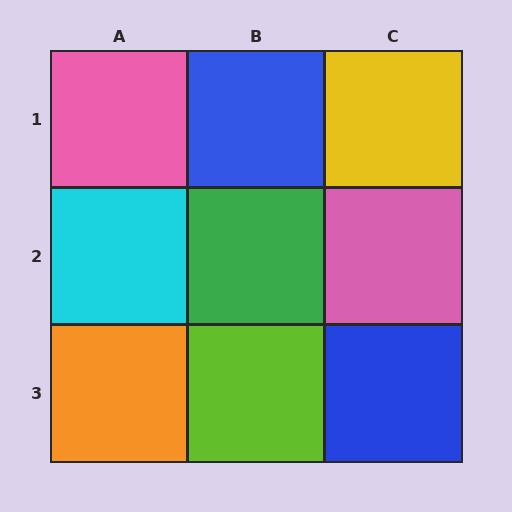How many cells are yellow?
1 cell is yellow.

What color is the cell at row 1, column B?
Blue.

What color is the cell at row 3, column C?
Blue.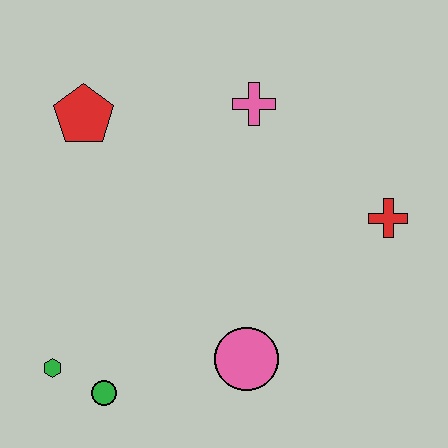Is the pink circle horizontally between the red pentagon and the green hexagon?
No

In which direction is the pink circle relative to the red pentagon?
The pink circle is below the red pentagon.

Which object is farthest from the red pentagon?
The red cross is farthest from the red pentagon.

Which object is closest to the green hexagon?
The green circle is closest to the green hexagon.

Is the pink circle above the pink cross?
No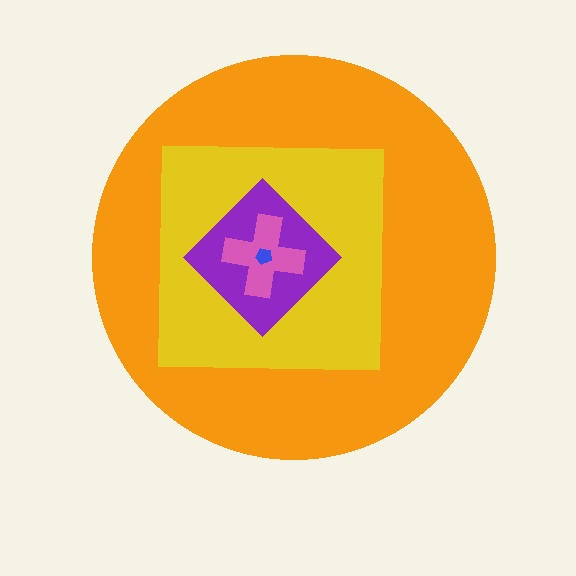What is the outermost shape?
The orange circle.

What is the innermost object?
The blue pentagon.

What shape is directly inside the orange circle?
The yellow square.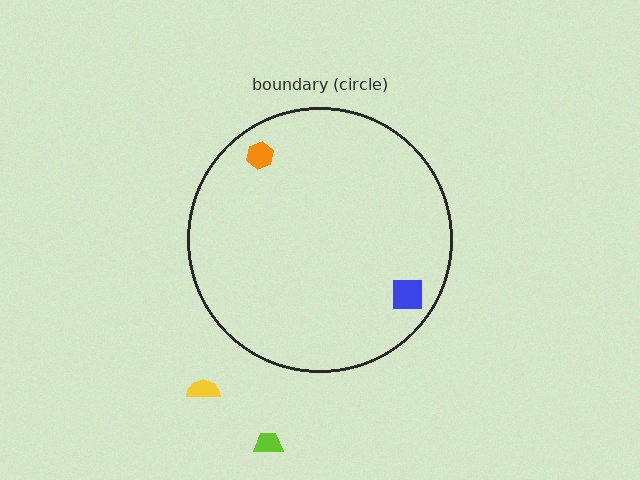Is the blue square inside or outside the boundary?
Inside.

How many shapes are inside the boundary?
2 inside, 2 outside.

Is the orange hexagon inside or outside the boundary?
Inside.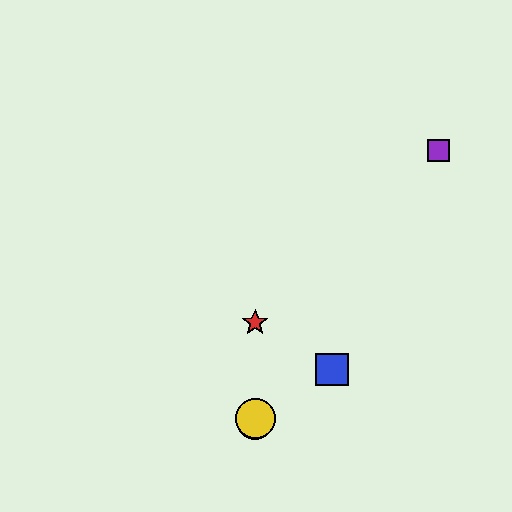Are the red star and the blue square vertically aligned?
No, the red star is at x≈255 and the blue square is at x≈332.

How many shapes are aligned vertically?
3 shapes (the red star, the green circle, the yellow circle) are aligned vertically.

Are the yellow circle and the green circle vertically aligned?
Yes, both are at x≈255.